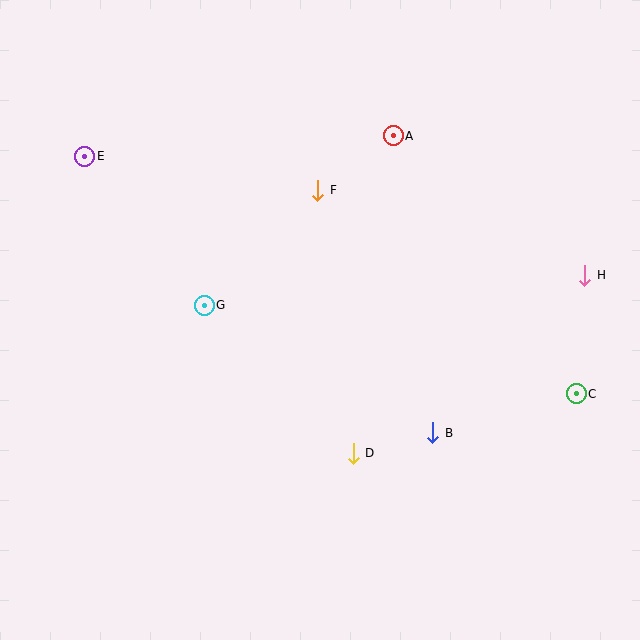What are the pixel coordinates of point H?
Point H is at (585, 275).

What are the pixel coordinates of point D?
Point D is at (353, 453).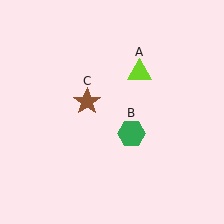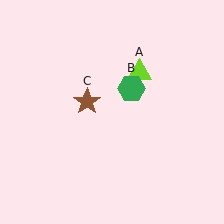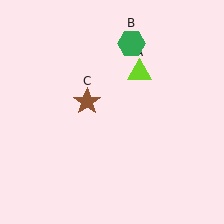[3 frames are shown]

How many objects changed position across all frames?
1 object changed position: green hexagon (object B).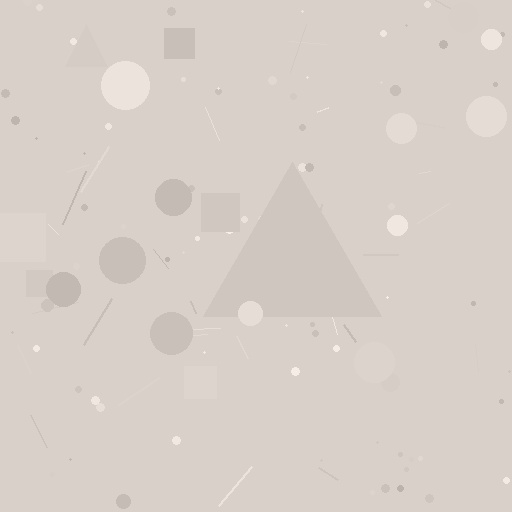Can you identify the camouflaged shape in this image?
The camouflaged shape is a triangle.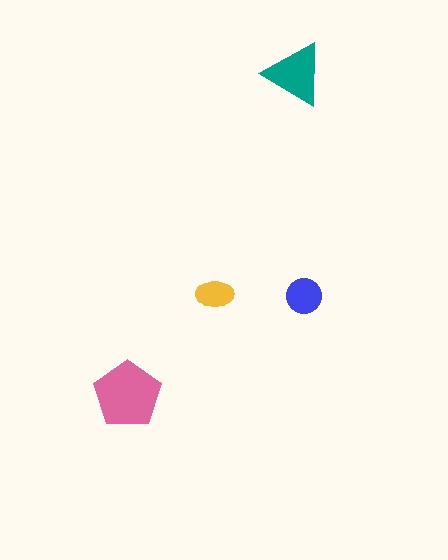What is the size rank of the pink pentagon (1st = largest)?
1st.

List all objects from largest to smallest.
The pink pentagon, the teal triangle, the blue circle, the yellow ellipse.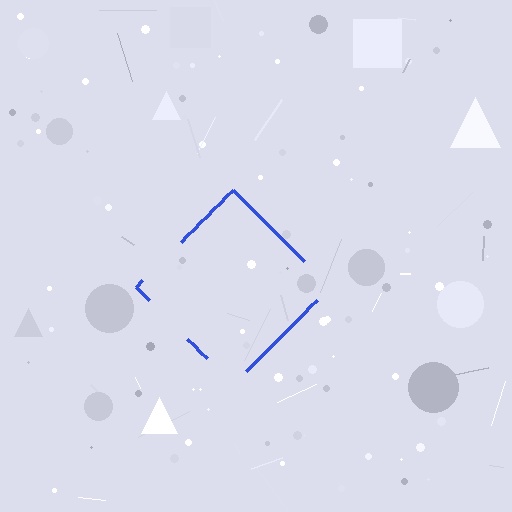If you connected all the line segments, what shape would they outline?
They would outline a diamond.